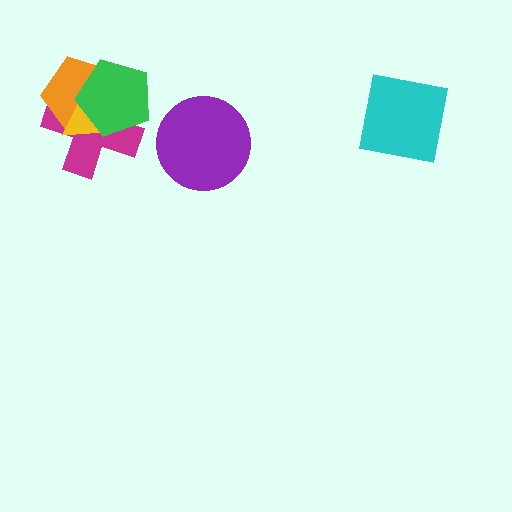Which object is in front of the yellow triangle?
The green pentagon is in front of the yellow triangle.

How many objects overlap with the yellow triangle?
3 objects overlap with the yellow triangle.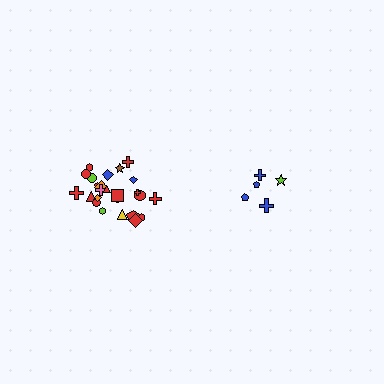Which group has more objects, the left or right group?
The left group.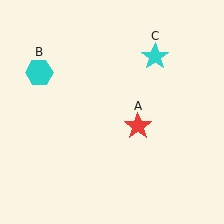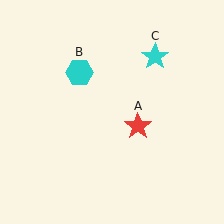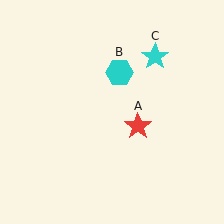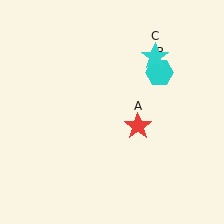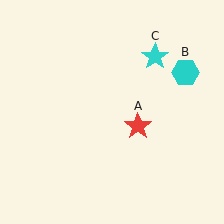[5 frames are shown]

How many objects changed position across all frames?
1 object changed position: cyan hexagon (object B).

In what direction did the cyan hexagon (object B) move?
The cyan hexagon (object B) moved right.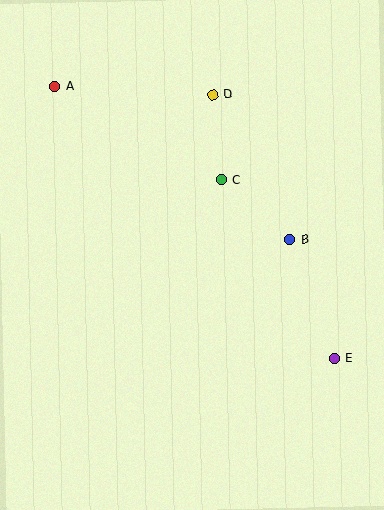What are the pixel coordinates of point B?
Point B is at (289, 239).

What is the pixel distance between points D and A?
The distance between D and A is 158 pixels.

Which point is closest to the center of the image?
Point C at (222, 180) is closest to the center.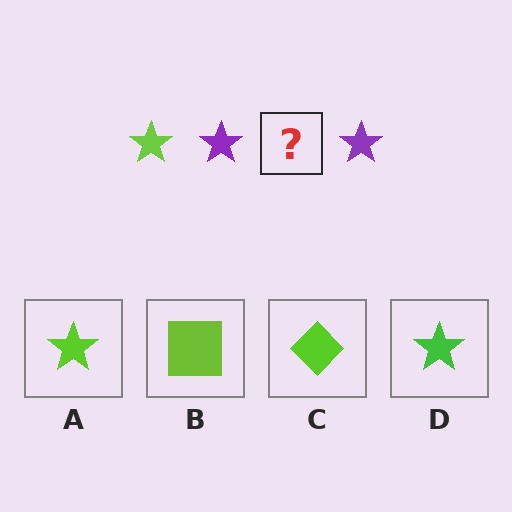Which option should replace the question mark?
Option A.